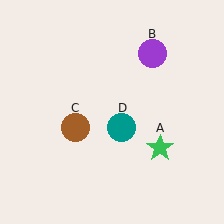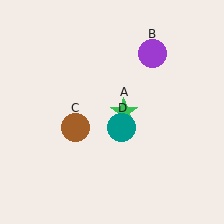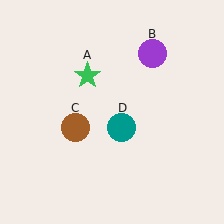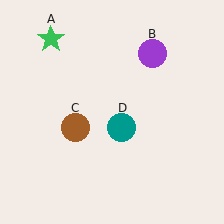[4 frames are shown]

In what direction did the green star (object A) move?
The green star (object A) moved up and to the left.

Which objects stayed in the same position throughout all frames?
Purple circle (object B) and brown circle (object C) and teal circle (object D) remained stationary.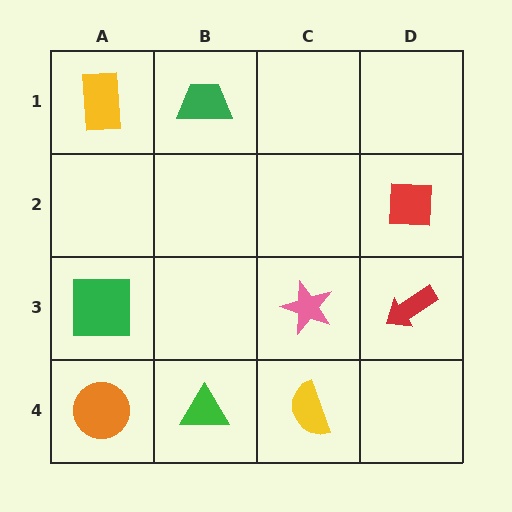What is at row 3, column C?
A pink star.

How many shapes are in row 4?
3 shapes.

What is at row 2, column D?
A red square.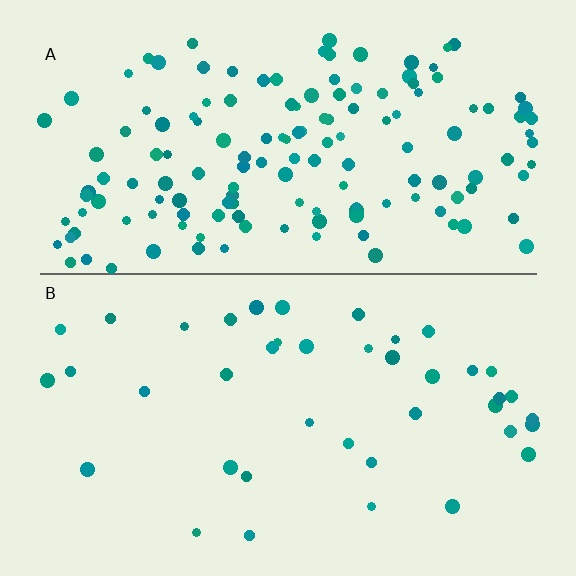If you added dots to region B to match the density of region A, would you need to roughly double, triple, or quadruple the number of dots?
Approximately quadruple.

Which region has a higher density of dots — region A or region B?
A (the top).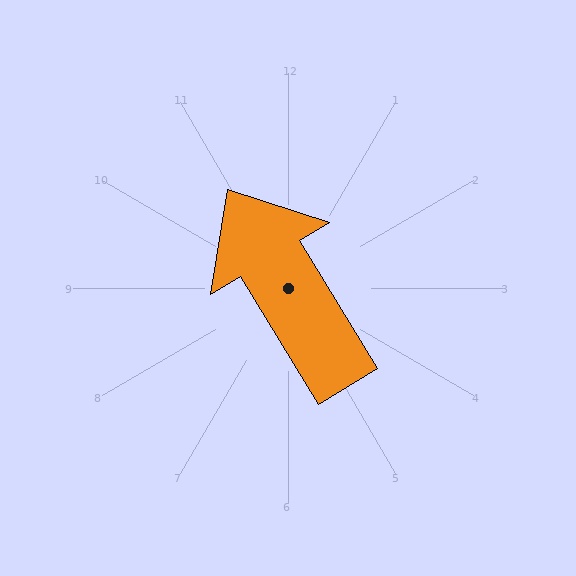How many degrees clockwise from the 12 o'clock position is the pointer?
Approximately 329 degrees.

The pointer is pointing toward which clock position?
Roughly 11 o'clock.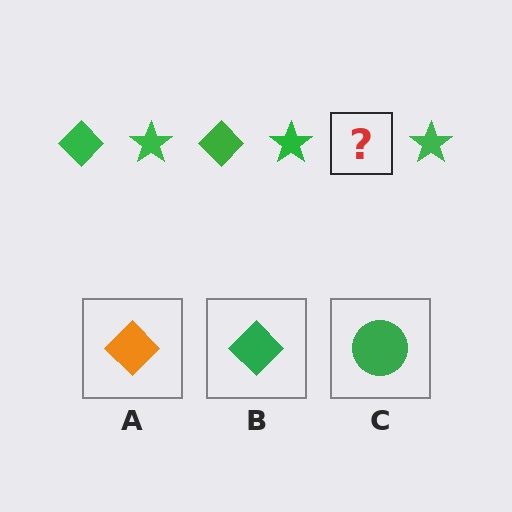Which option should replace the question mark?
Option B.